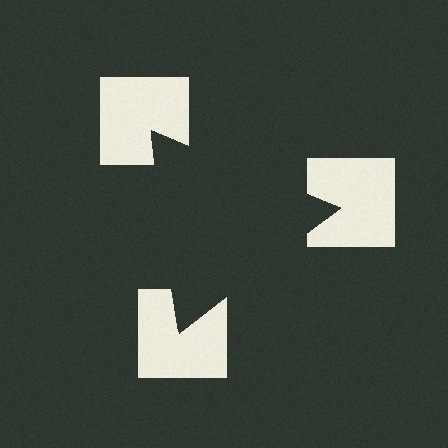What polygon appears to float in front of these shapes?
An illusory triangle — its edges are inferred from the aligned wedge cuts in the notched squares, not physically drawn.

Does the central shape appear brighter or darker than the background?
It typically appears slightly darker than the background, even though no actual brightness change is drawn.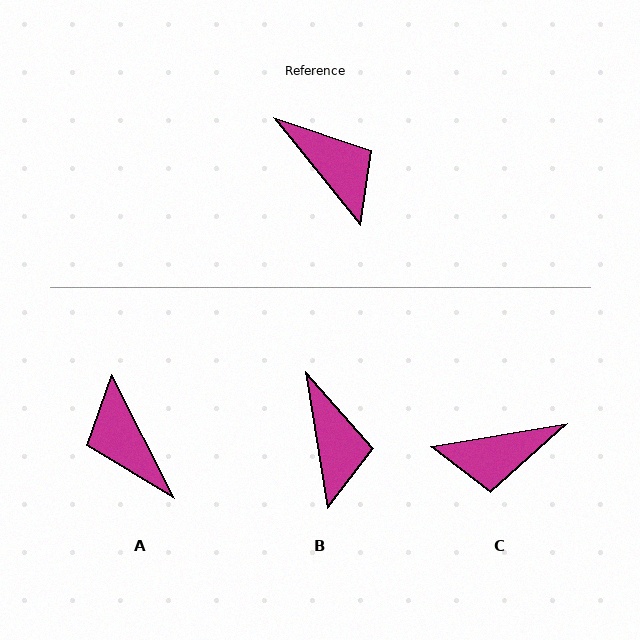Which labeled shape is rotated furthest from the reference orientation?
A, about 168 degrees away.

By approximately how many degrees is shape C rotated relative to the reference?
Approximately 119 degrees clockwise.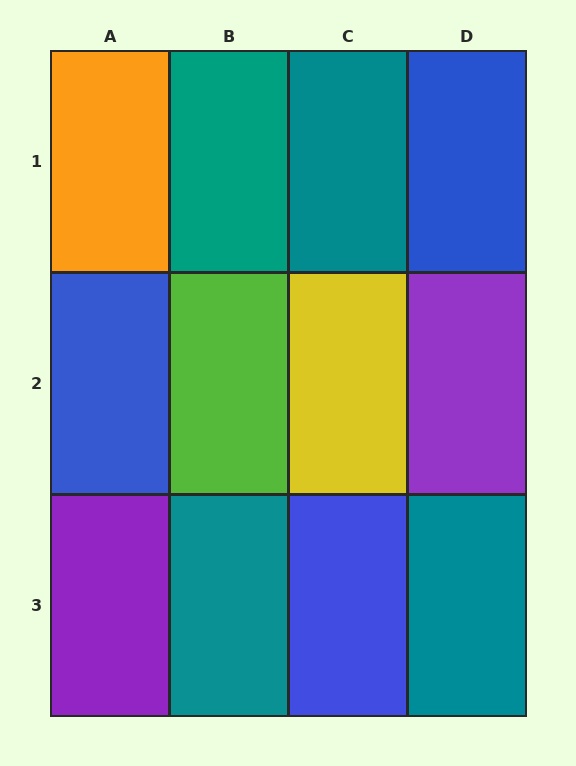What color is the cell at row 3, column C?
Blue.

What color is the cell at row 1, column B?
Teal.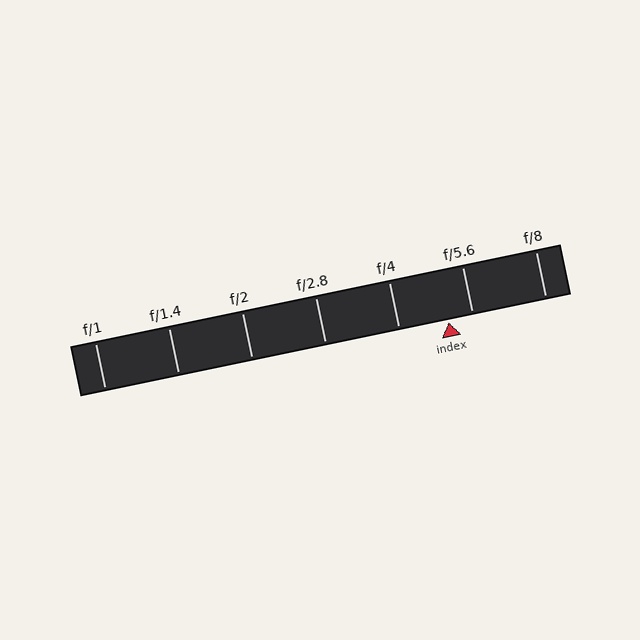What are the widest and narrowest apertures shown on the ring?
The widest aperture shown is f/1 and the narrowest is f/8.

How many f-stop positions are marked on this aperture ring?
There are 7 f-stop positions marked.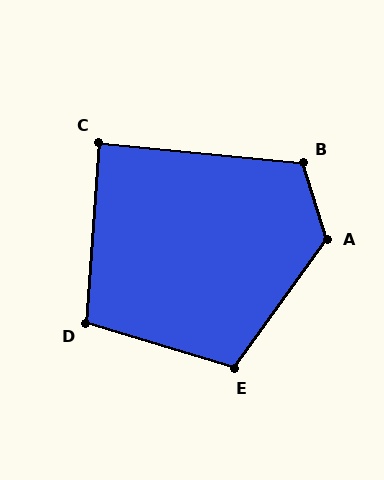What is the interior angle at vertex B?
Approximately 113 degrees (obtuse).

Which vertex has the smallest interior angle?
C, at approximately 88 degrees.